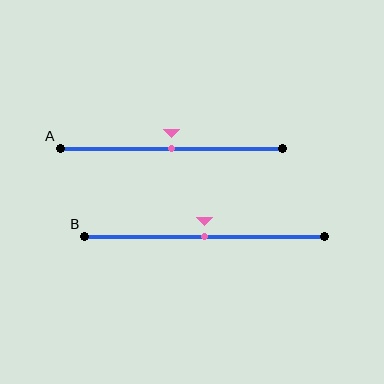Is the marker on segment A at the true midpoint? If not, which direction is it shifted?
Yes, the marker on segment A is at the true midpoint.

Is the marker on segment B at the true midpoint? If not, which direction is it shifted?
Yes, the marker on segment B is at the true midpoint.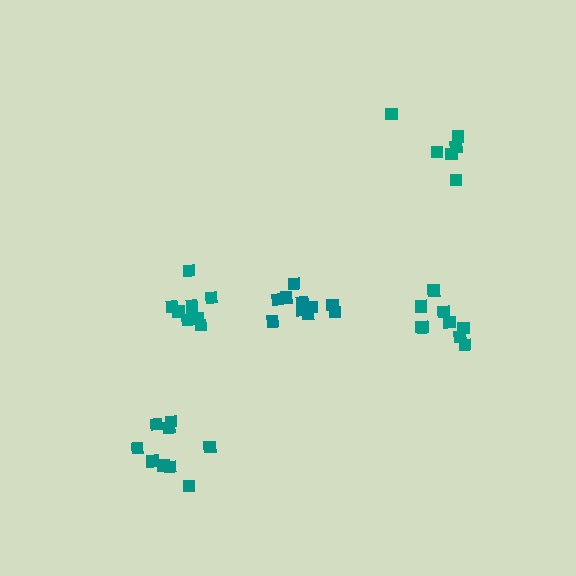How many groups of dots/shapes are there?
There are 5 groups.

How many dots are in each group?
Group 1: 6 dots, Group 2: 10 dots, Group 3: 9 dots, Group 4: 9 dots, Group 5: 9 dots (43 total).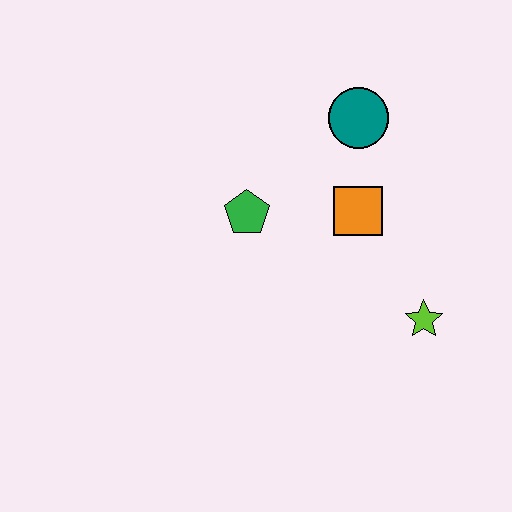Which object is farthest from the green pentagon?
The lime star is farthest from the green pentagon.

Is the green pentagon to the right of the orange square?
No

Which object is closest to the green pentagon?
The orange square is closest to the green pentagon.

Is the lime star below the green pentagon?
Yes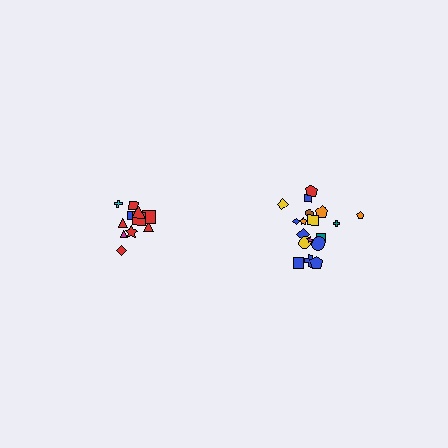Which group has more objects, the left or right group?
The right group.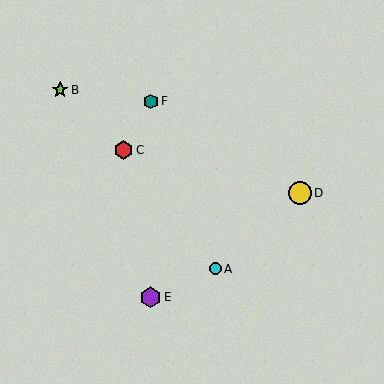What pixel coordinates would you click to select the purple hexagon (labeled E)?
Click at (150, 297) to select the purple hexagon E.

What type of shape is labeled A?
Shape A is a cyan circle.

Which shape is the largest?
The yellow circle (labeled D) is the largest.